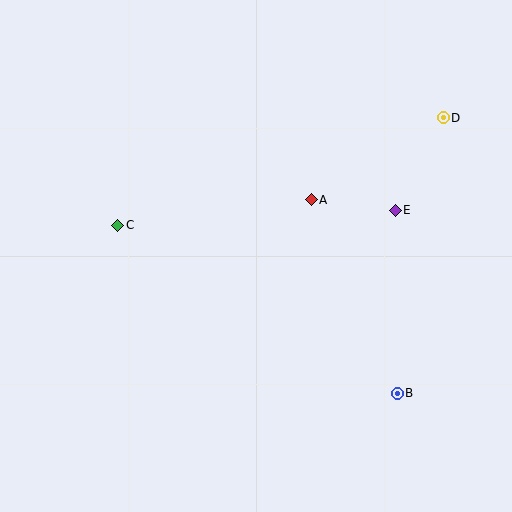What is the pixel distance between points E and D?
The distance between E and D is 104 pixels.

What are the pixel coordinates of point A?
Point A is at (311, 200).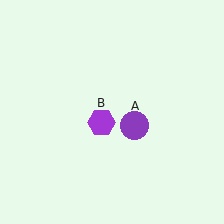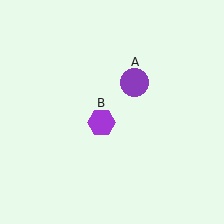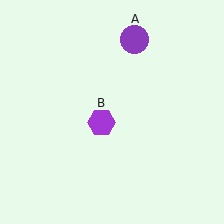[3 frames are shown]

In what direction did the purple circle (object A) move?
The purple circle (object A) moved up.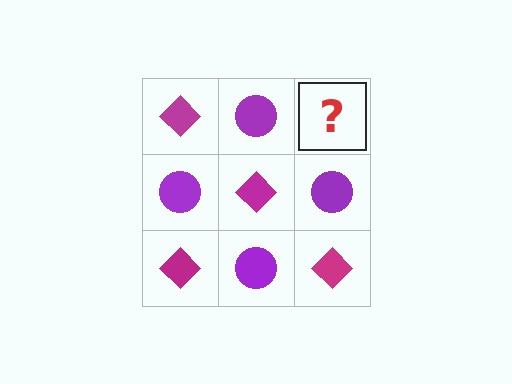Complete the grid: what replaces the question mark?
The question mark should be replaced with a magenta diamond.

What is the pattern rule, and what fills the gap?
The rule is that it alternates magenta diamond and purple circle in a checkerboard pattern. The gap should be filled with a magenta diamond.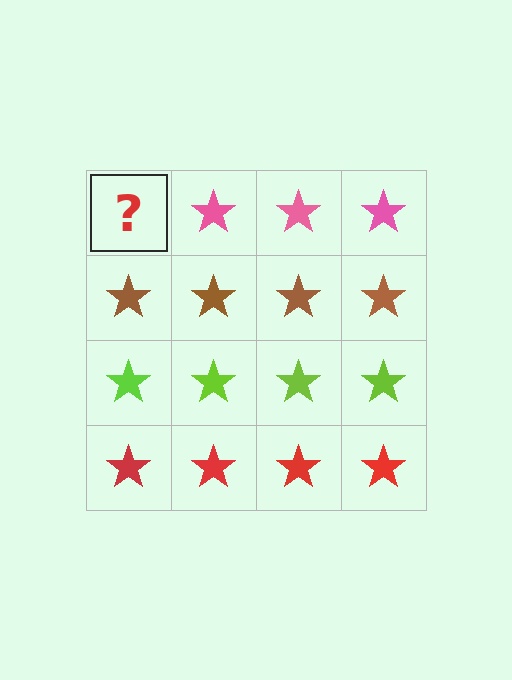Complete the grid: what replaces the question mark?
The question mark should be replaced with a pink star.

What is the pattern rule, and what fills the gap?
The rule is that each row has a consistent color. The gap should be filled with a pink star.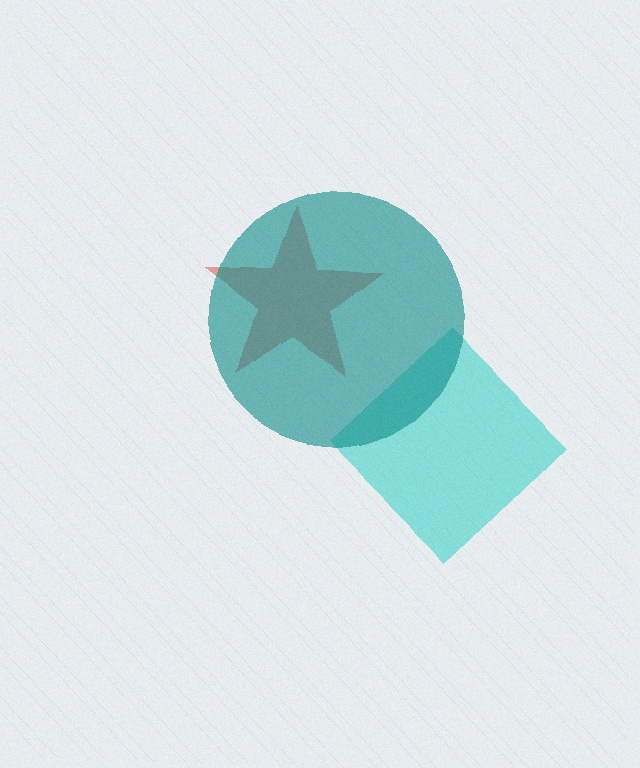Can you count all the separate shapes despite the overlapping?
Yes, there are 3 separate shapes.